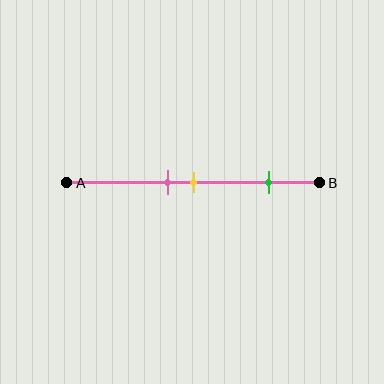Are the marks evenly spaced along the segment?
No, the marks are not evenly spaced.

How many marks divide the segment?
There are 3 marks dividing the segment.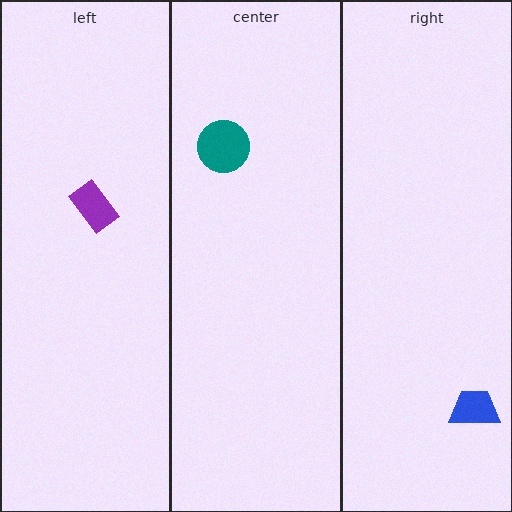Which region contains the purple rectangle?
The left region.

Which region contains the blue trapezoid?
The right region.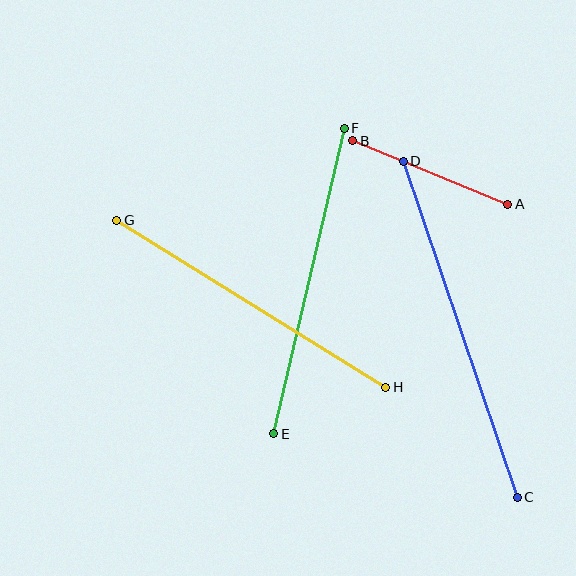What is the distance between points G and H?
The distance is approximately 317 pixels.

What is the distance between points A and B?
The distance is approximately 168 pixels.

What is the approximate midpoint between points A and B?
The midpoint is at approximately (430, 173) pixels.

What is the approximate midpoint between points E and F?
The midpoint is at approximately (309, 281) pixels.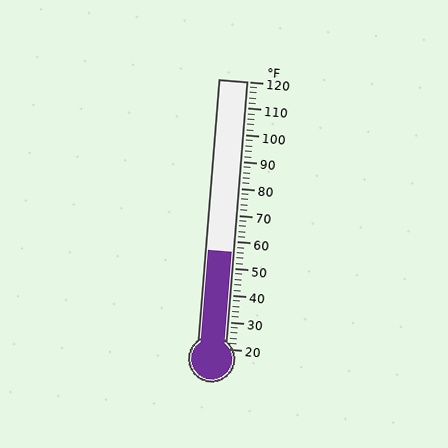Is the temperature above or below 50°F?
The temperature is above 50°F.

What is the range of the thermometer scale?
The thermometer scale ranges from 20°F to 120°F.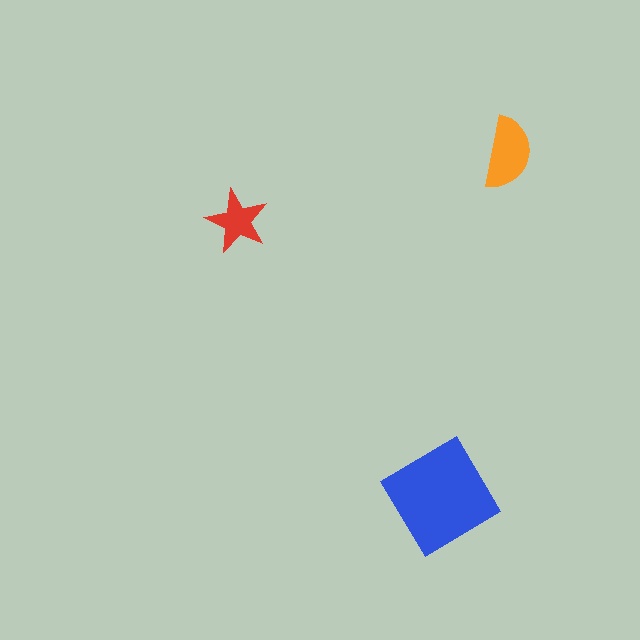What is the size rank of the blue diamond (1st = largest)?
1st.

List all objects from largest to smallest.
The blue diamond, the orange semicircle, the red star.